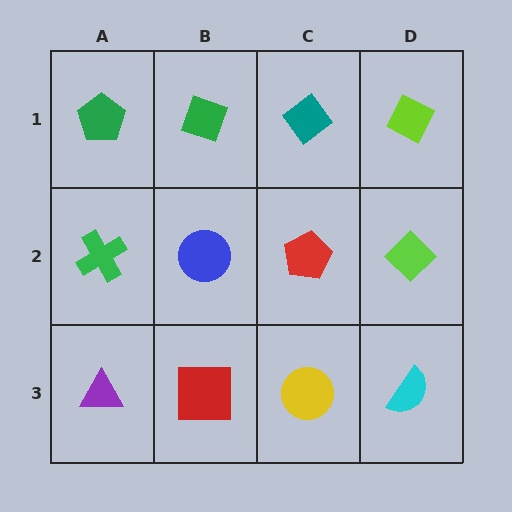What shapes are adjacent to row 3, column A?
A green cross (row 2, column A), a red square (row 3, column B).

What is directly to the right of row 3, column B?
A yellow circle.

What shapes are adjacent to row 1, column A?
A green cross (row 2, column A), a green diamond (row 1, column B).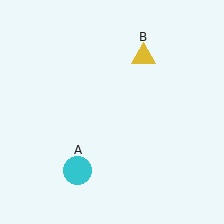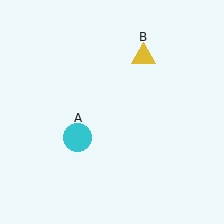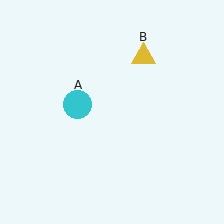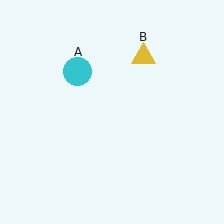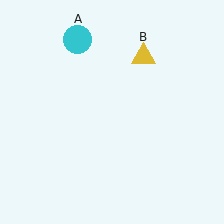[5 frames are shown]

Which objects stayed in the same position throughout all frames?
Yellow triangle (object B) remained stationary.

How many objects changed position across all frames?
1 object changed position: cyan circle (object A).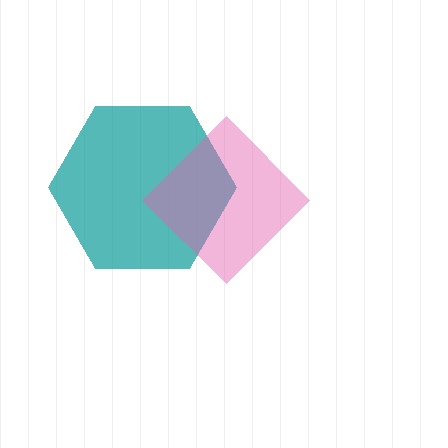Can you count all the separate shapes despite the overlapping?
Yes, there are 2 separate shapes.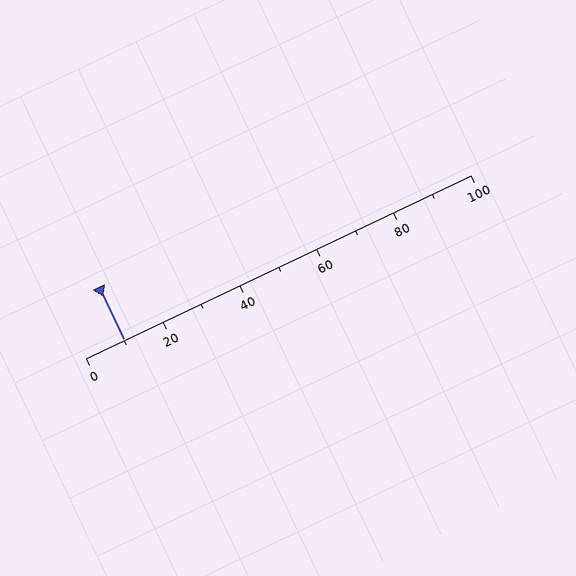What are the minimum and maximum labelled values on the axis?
The axis runs from 0 to 100.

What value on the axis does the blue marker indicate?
The marker indicates approximately 10.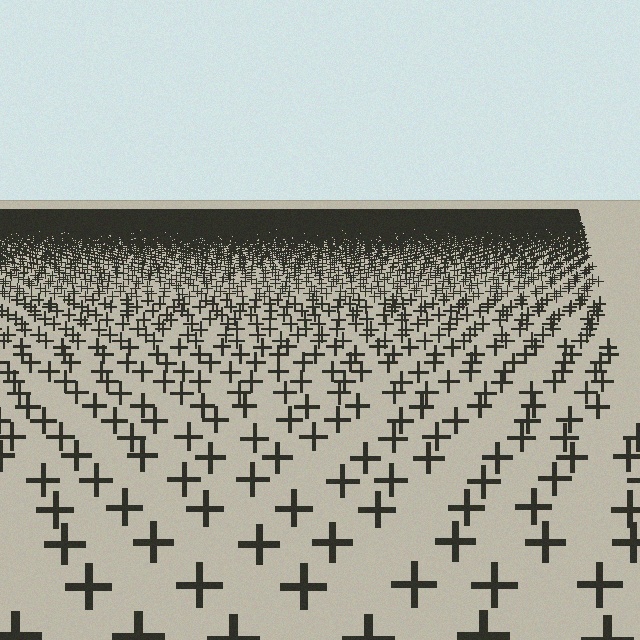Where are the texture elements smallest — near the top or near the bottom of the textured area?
Near the top.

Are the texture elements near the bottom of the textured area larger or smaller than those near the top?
Larger. Near the bottom, elements are closer to the viewer and appear at a bigger on-screen size.